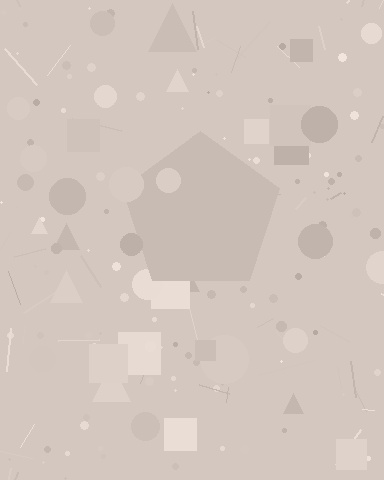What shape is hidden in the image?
A pentagon is hidden in the image.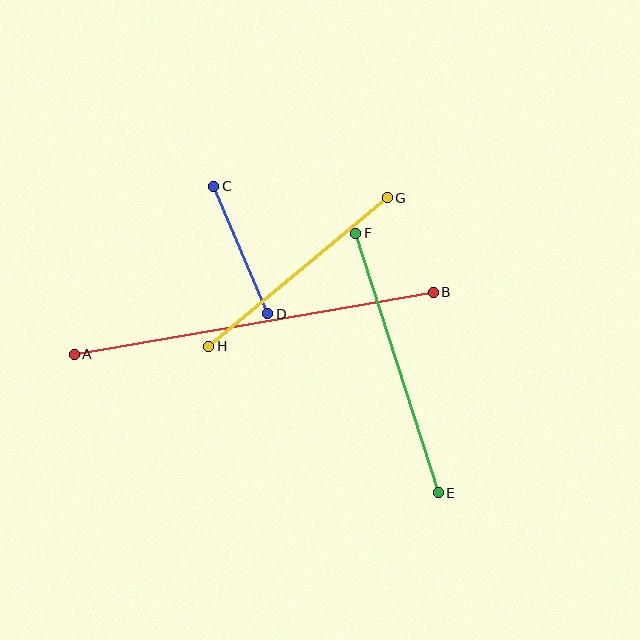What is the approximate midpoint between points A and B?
The midpoint is at approximately (254, 323) pixels.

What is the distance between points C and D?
The distance is approximately 138 pixels.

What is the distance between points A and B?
The distance is approximately 364 pixels.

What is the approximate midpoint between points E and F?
The midpoint is at approximately (397, 363) pixels.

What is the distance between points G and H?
The distance is approximately 232 pixels.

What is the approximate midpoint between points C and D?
The midpoint is at approximately (241, 250) pixels.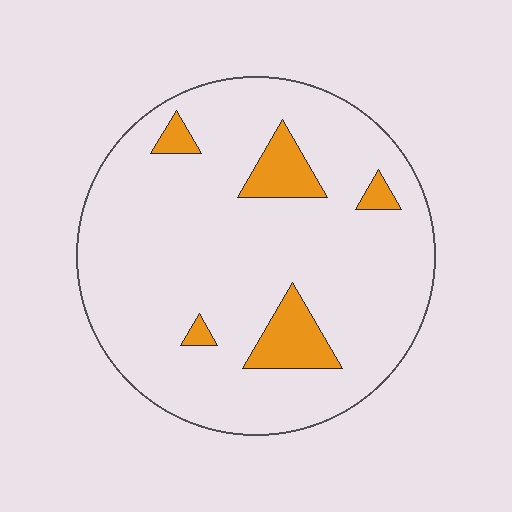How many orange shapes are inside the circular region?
5.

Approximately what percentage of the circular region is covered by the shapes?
Approximately 10%.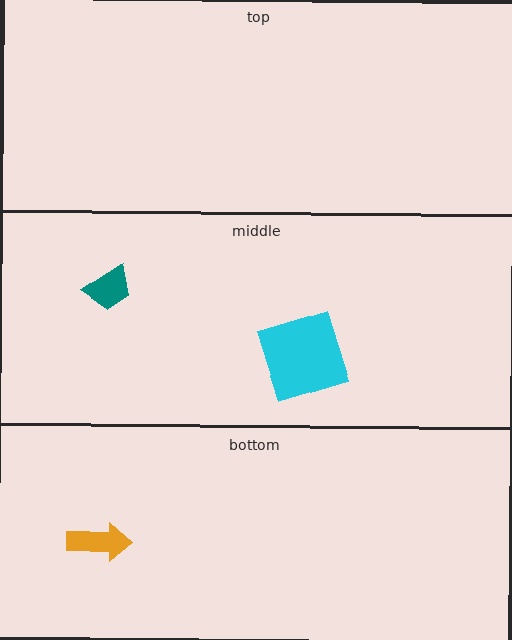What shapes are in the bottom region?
The orange arrow.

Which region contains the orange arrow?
The bottom region.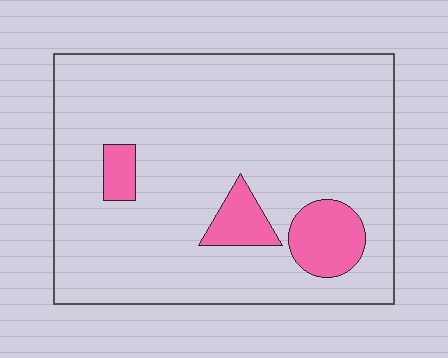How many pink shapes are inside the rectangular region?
3.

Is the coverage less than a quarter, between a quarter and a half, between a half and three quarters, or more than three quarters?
Less than a quarter.